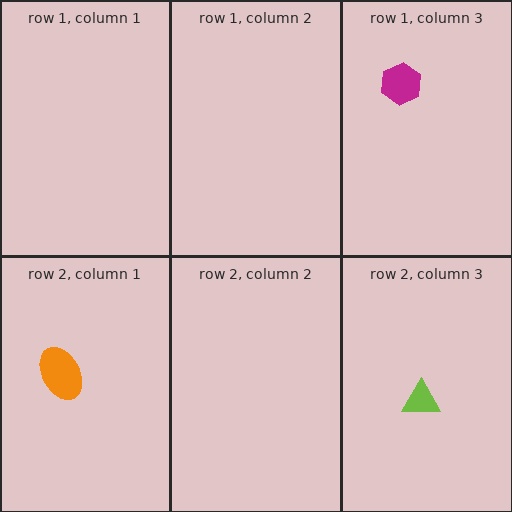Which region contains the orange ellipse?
The row 2, column 1 region.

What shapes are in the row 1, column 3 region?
The magenta hexagon.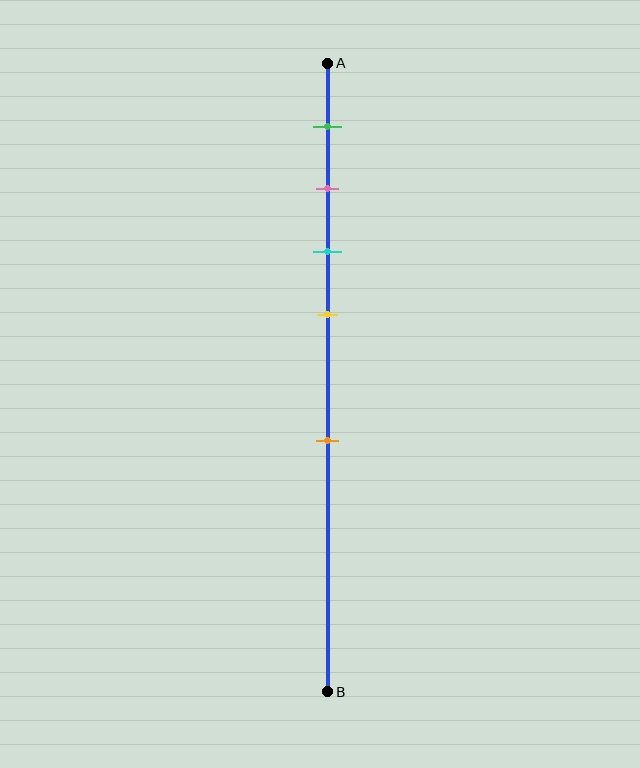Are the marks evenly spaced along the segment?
No, the marks are not evenly spaced.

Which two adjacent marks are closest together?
The pink and cyan marks are the closest adjacent pair.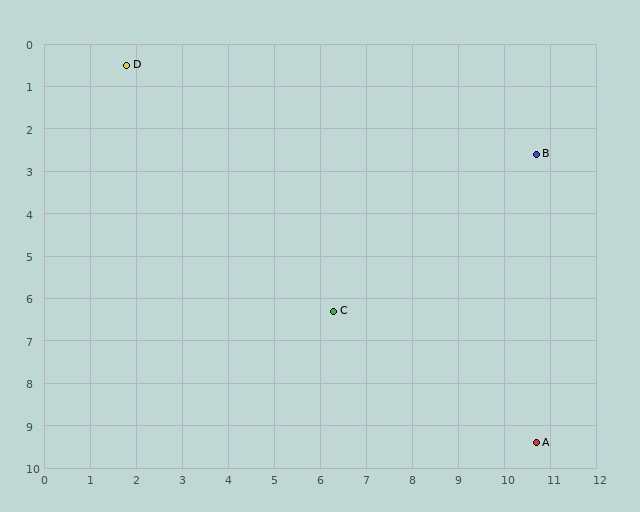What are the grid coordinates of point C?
Point C is at approximately (6.3, 6.3).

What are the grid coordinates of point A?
Point A is at approximately (10.7, 9.4).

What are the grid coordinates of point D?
Point D is at approximately (1.8, 0.5).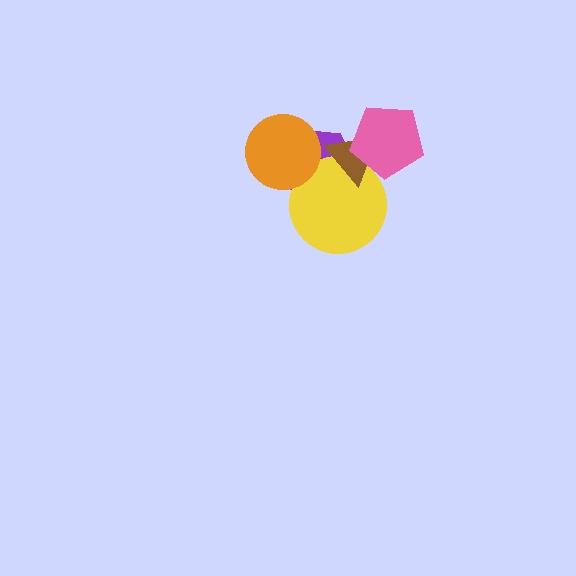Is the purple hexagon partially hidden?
Yes, it is partially covered by another shape.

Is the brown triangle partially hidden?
Yes, it is partially covered by another shape.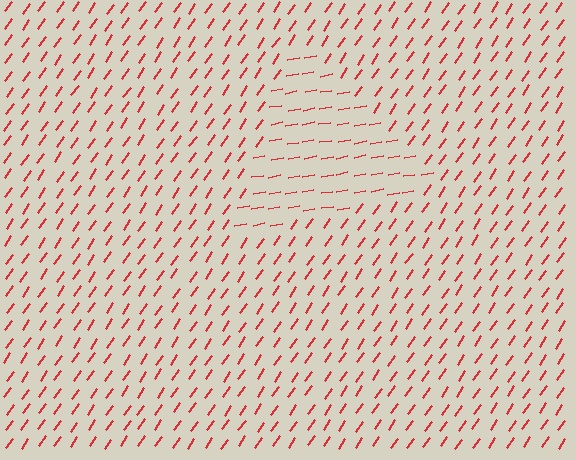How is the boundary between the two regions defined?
The boundary is defined purely by a change in line orientation (approximately 45 degrees difference). All lines are the same color and thickness.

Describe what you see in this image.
The image is filled with small red line segments. A triangle region in the image has lines oriented differently from the surrounding lines, creating a visible texture boundary.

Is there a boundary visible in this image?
Yes, there is a texture boundary formed by a change in line orientation.